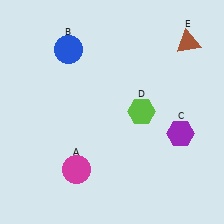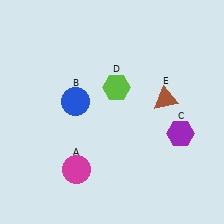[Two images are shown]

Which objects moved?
The objects that moved are: the blue circle (B), the lime hexagon (D), the brown triangle (E).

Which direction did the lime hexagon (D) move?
The lime hexagon (D) moved left.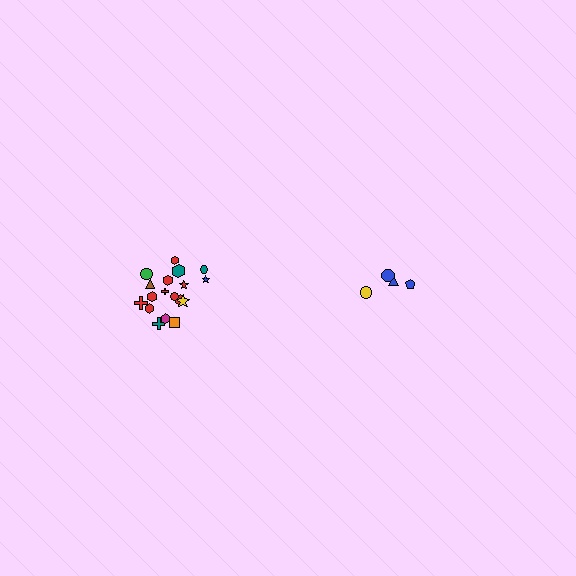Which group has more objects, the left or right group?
The left group.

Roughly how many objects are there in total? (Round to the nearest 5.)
Roughly 20 objects in total.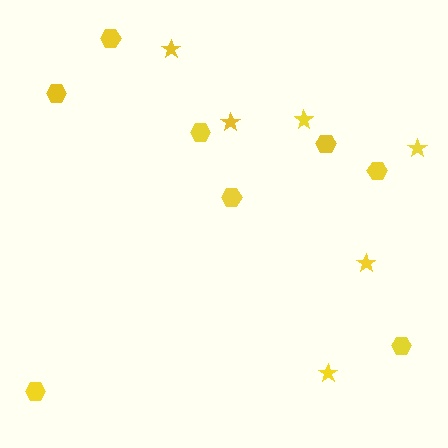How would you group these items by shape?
There are 2 groups: one group of stars (6) and one group of hexagons (8).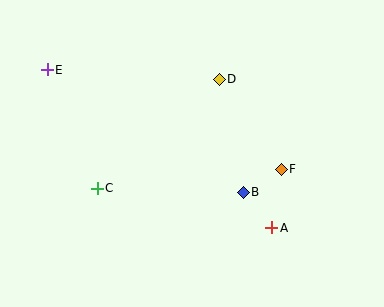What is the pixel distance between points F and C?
The distance between F and C is 185 pixels.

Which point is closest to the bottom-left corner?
Point C is closest to the bottom-left corner.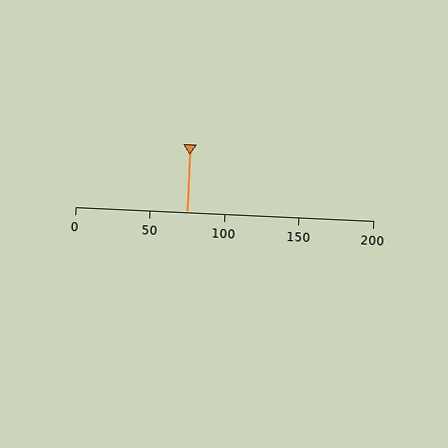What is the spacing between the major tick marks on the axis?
The major ticks are spaced 50 apart.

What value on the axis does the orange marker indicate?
The marker indicates approximately 75.